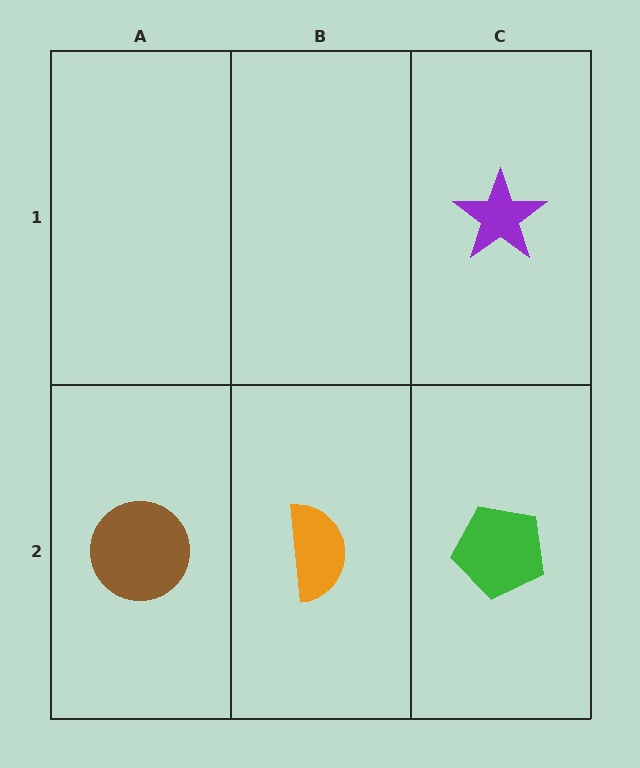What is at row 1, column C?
A purple star.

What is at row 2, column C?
A green pentagon.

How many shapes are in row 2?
3 shapes.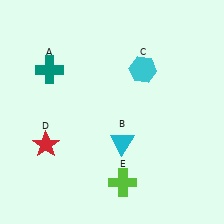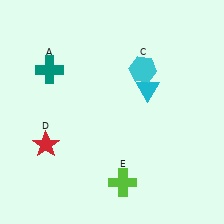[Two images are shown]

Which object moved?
The cyan triangle (B) moved up.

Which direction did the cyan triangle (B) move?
The cyan triangle (B) moved up.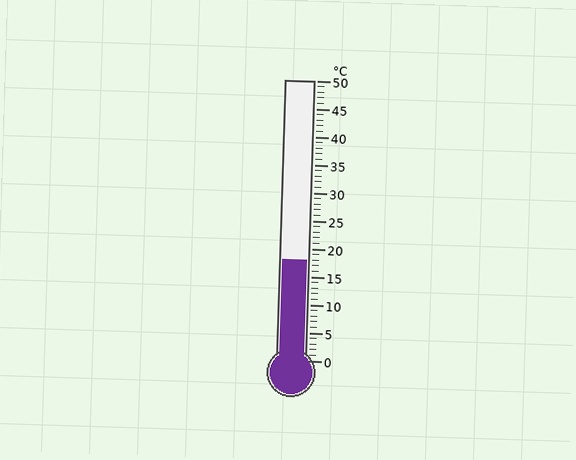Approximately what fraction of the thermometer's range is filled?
The thermometer is filled to approximately 35% of its range.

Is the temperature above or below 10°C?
The temperature is above 10°C.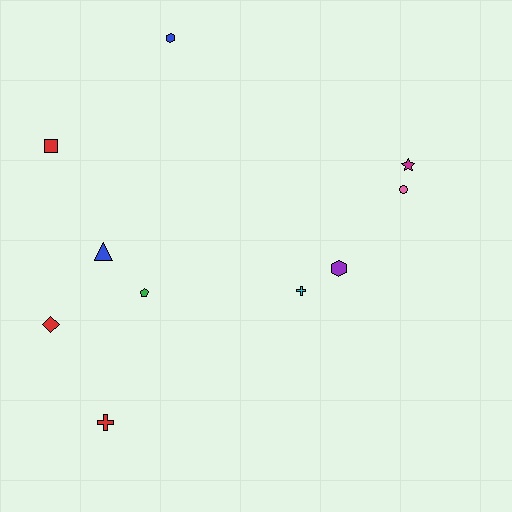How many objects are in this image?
There are 10 objects.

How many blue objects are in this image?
There are 2 blue objects.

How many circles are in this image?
There is 1 circle.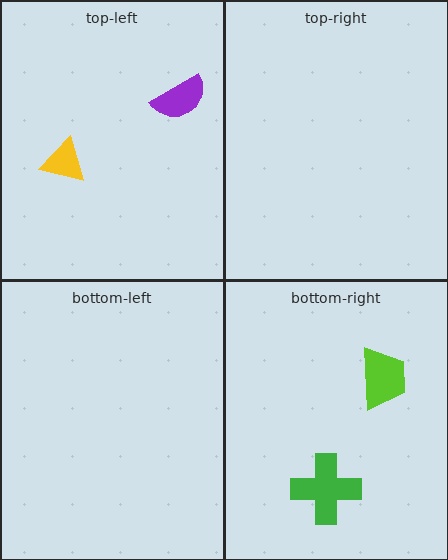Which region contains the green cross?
The bottom-right region.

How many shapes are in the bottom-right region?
2.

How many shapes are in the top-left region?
2.